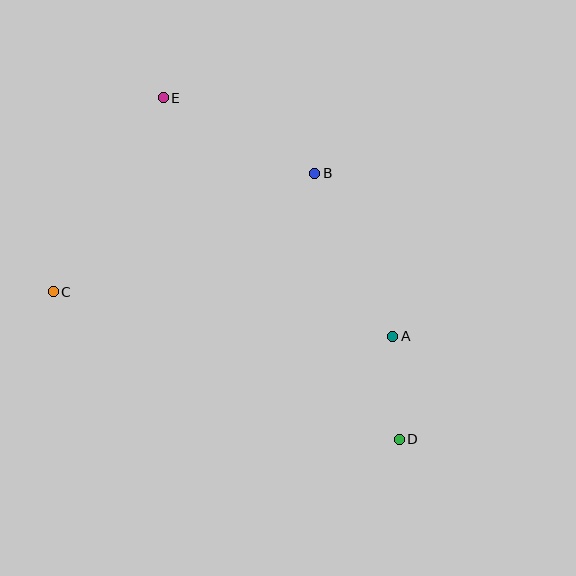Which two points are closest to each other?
Points A and D are closest to each other.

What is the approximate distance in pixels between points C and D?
The distance between C and D is approximately 376 pixels.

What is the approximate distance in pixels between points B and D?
The distance between B and D is approximately 279 pixels.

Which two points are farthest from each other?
Points D and E are farthest from each other.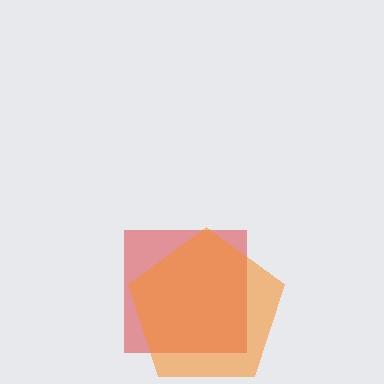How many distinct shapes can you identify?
There are 2 distinct shapes: a red square, an orange pentagon.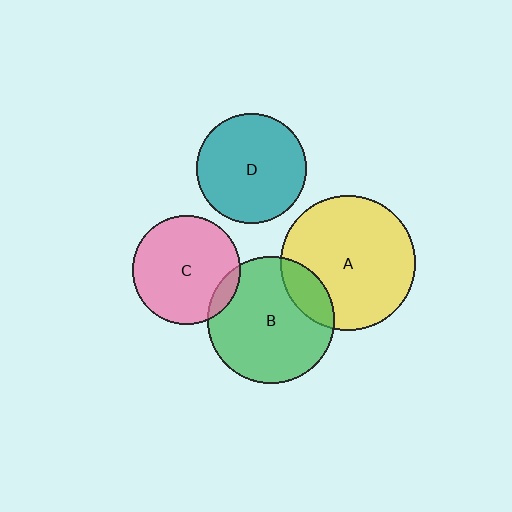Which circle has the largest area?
Circle A (yellow).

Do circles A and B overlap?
Yes.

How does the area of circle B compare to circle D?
Approximately 1.3 times.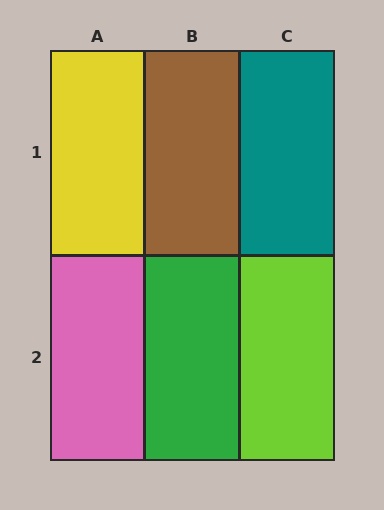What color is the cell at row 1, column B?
Brown.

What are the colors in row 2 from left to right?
Pink, green, lime.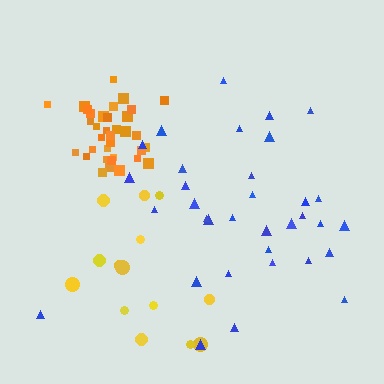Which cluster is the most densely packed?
Orange.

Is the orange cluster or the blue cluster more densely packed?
Orange.